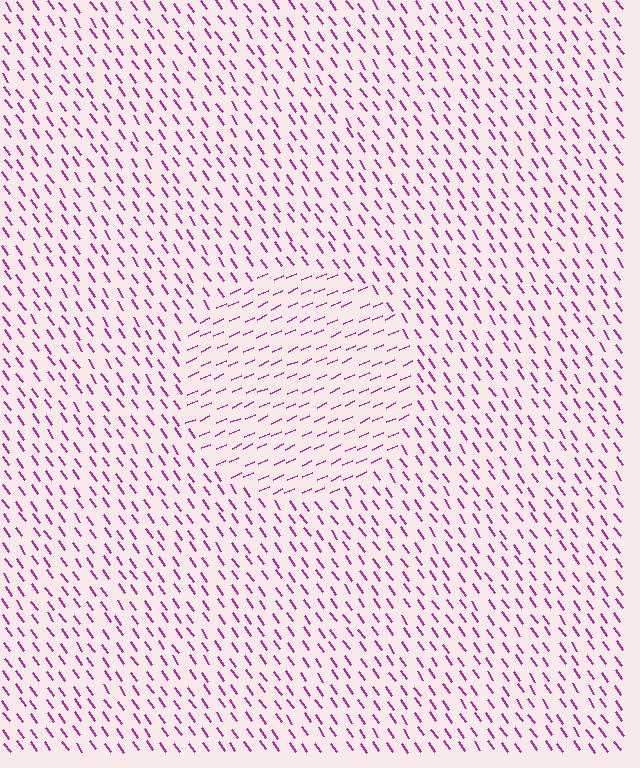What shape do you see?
I see a circle.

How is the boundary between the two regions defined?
The boundary is defined purely by a change in line orientation (approximately 79 degrees difference). All lines are the same color and thickness.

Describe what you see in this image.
The image is filled with small magenta line segments. A circle region in the image has lines oriented differently from the surrounding lines, creating a visible texture boundary.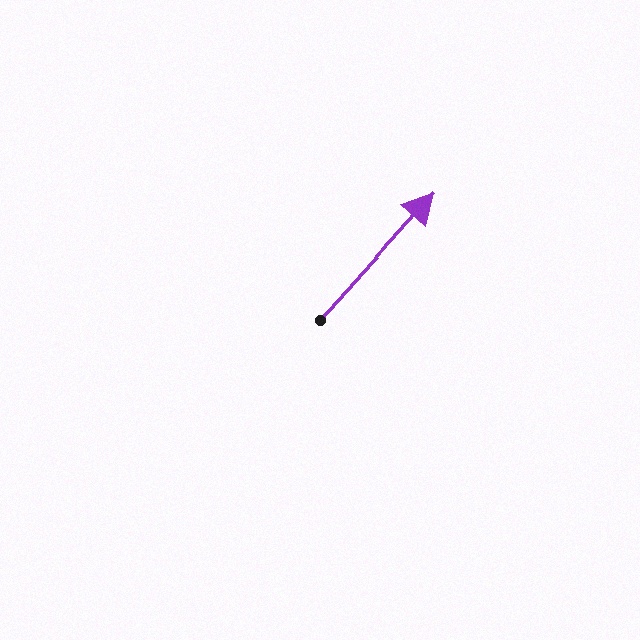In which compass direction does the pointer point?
Northeast.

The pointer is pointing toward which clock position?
Roughly 1 o'clock.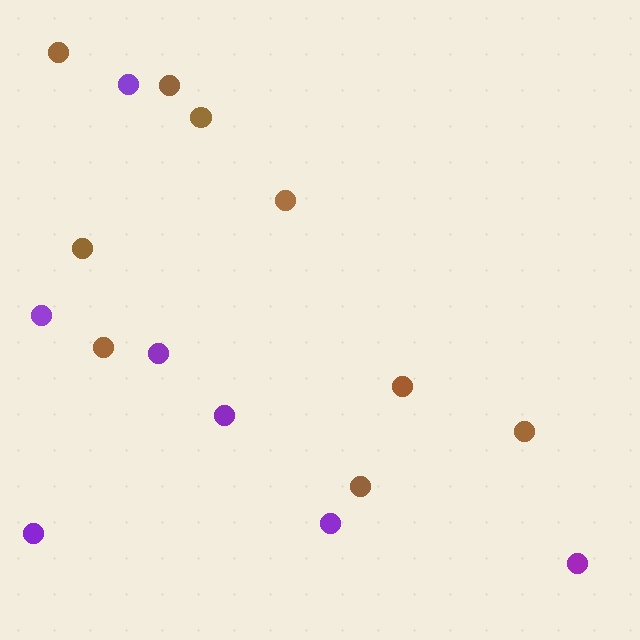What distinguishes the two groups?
There are 2 groups: one group of purple circles (7) and one group of brown circles (9).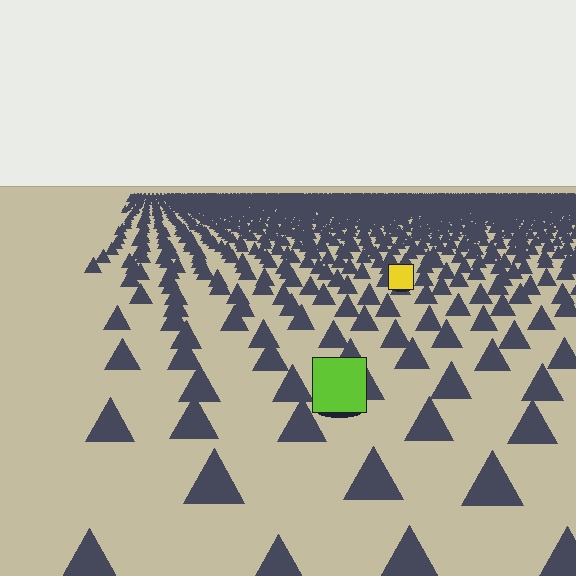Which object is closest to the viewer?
The lime square is closest. The texture marks near it are larger and more spread out.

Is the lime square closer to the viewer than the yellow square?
Yes. The lime square is closer — you can tell from the texture gradient: the ground texture is coarser near it.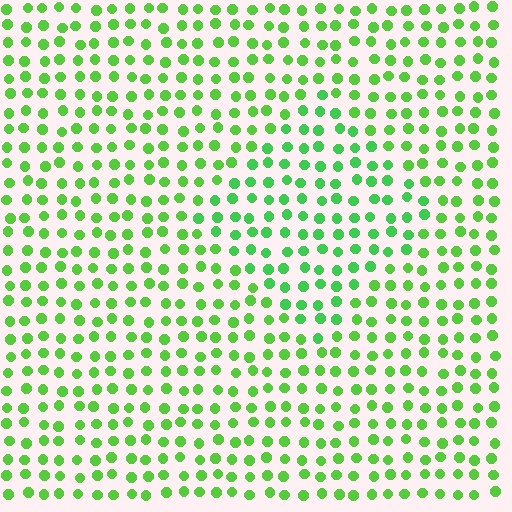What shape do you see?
I see a diamond.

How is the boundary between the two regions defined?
The boundary is defined purely by a slight shift in hue (about 19 degrees). Spacing, size, and orientation are identical on both sides.